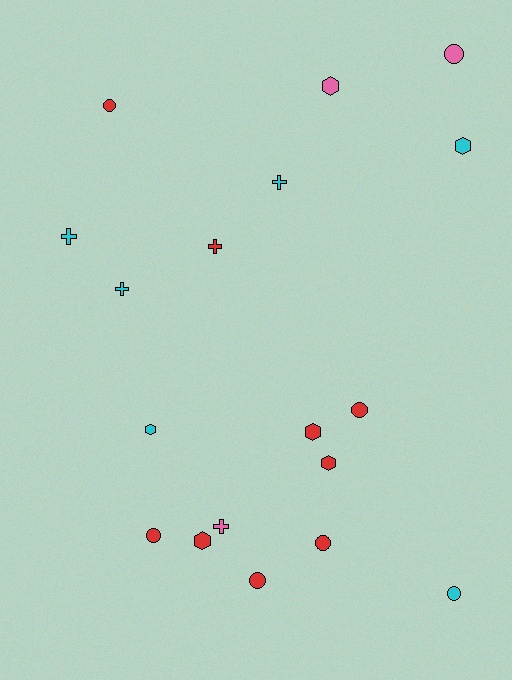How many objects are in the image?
There are 18 objects.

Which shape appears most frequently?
Circle, with 7 objects.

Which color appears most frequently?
Red, with 9 objects.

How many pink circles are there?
There is 1 pink circle.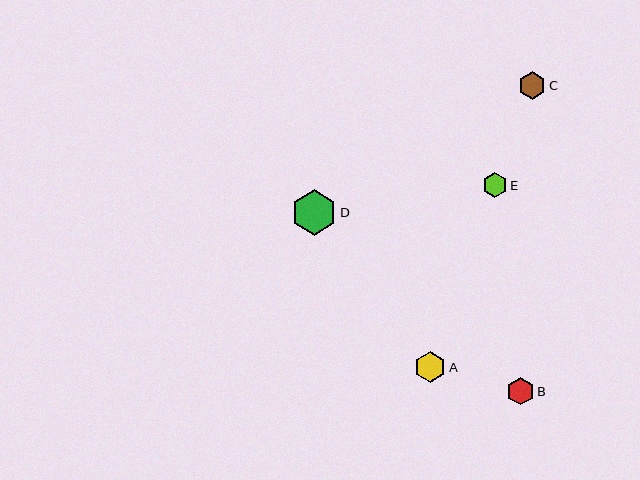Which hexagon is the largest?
Hexagon D is the largest with a size of approximately 45 pixels.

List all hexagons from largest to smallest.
From largest to smallest: D, A, C, B, E.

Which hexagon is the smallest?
Hexagon E is the smallest with a size of approximately 25 pixels.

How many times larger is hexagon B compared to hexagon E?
Hexagon B is approximately 1.1 times the size of hexagon E.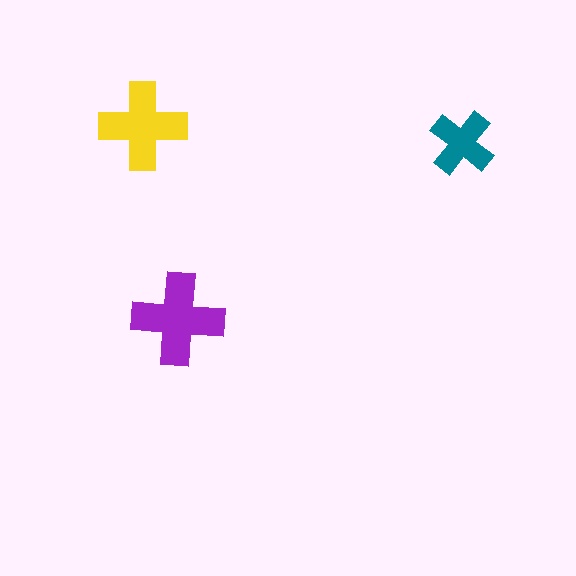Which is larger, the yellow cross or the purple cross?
The purple one.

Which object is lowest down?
The purple cross is bottommost.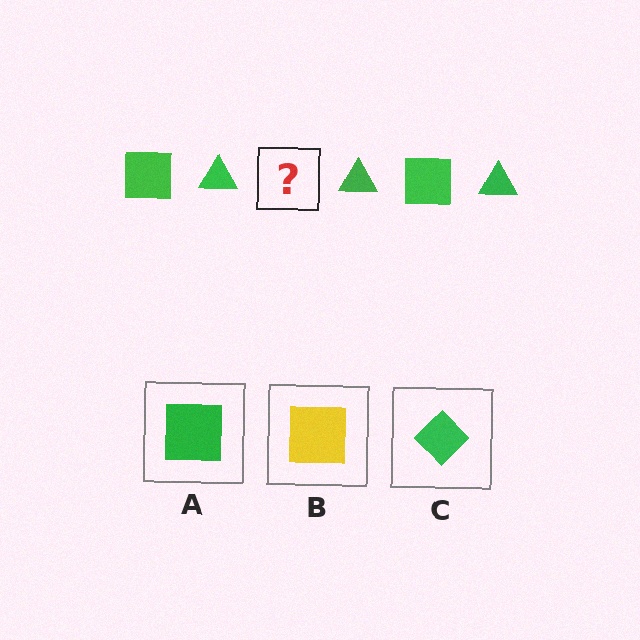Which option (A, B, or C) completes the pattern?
A.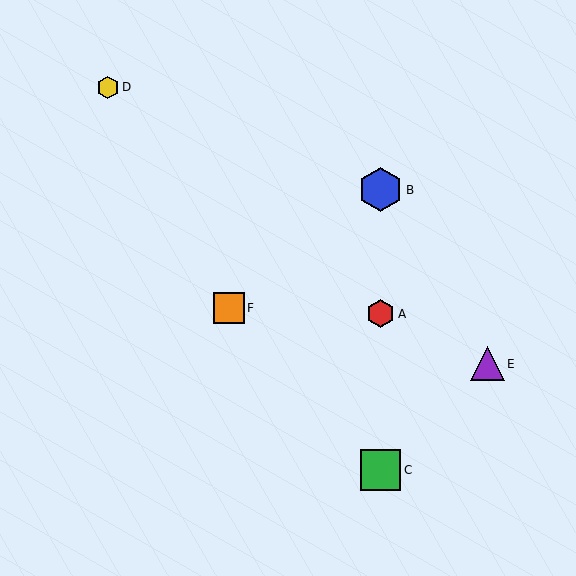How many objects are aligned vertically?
3 objects (A, B, C) are aligned vertically.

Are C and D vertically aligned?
No, C is at x≈381 and D is at x≈108.